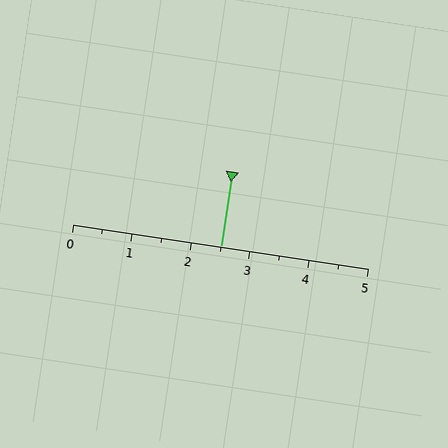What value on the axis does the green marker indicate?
The marker indicates approximately 2.5.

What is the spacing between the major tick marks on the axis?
The major ticks are spaced 1 apart.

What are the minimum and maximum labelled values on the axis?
The axis runs from 0 to 5.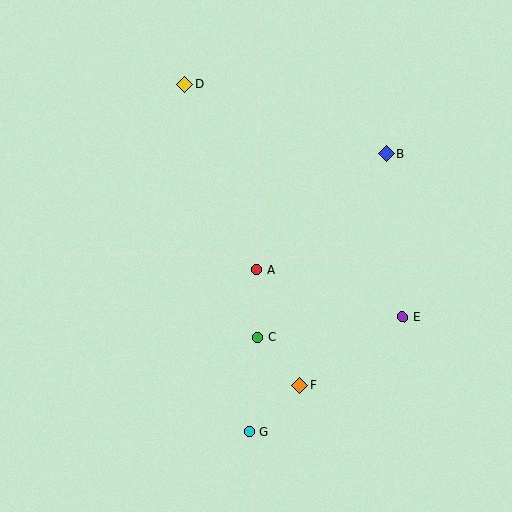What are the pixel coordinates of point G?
Point G is at (249, 432).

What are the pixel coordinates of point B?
Point B is at (386, 154).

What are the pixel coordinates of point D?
Point D is at (185, 84).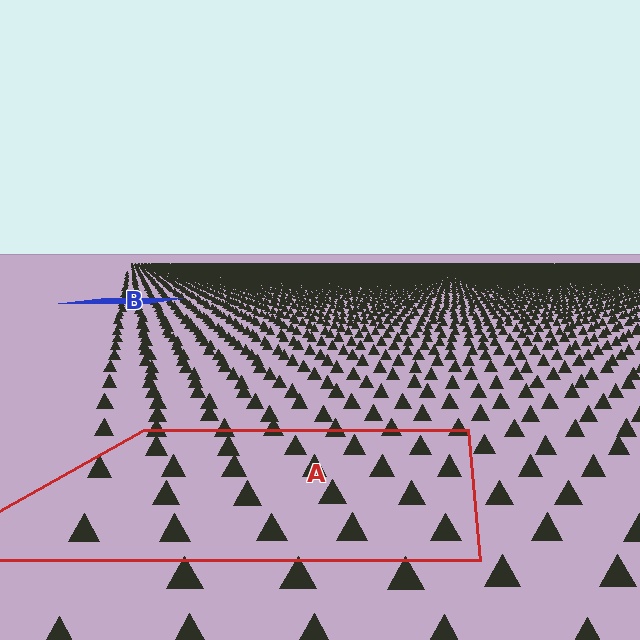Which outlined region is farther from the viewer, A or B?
Region B is farther from the viewer — the texture elements inside it appear smaller and more densely packed.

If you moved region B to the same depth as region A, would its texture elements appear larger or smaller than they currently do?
They would appear larger. At a closer depth, the same texture elements are projected at a bigger on-screen size.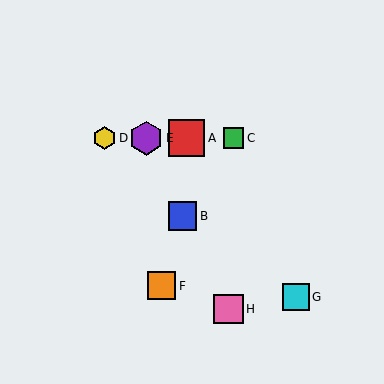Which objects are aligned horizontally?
Objects A, C, D, E are aligned horizontally.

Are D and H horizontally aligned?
No, D is at y≈138 and H is at y≈309.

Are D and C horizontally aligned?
Yes, both are at y≈138.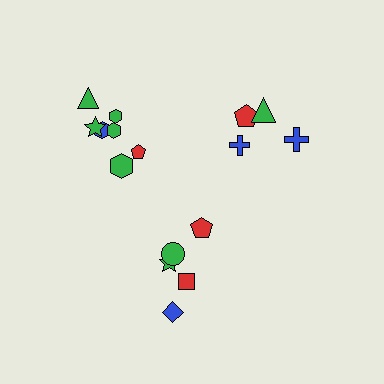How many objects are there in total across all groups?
There are 16 objects.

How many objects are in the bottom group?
There are 5 objects.